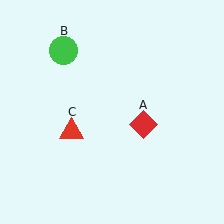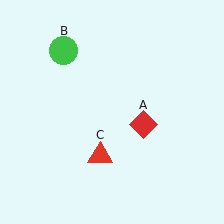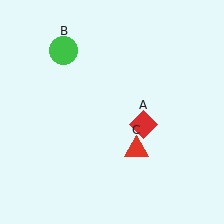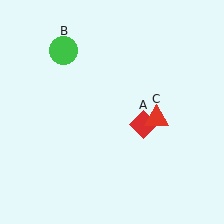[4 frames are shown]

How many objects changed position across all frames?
1 object changed position: red triangle (object C).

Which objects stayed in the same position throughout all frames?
Red diamond (object A) and green circle (object B) remained stationary.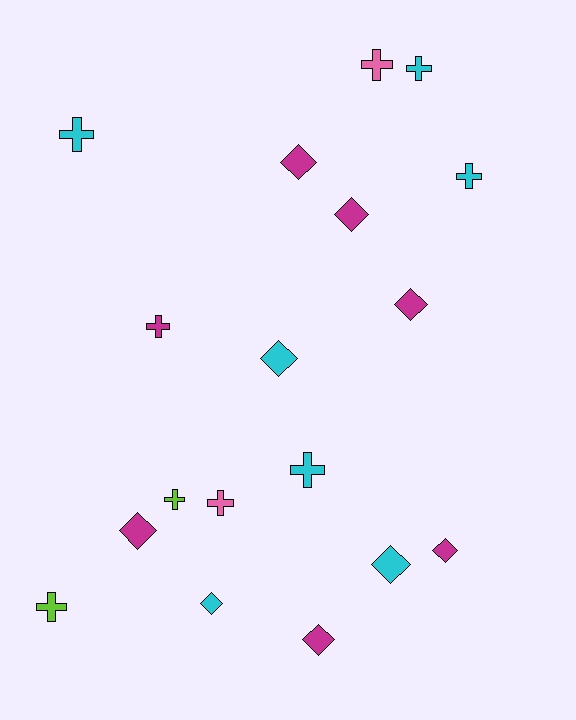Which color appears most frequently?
Magenta, with 7 objects.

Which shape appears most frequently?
Cross, with 9 objects.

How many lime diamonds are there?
There are no lime diamonds.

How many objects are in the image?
There are 18 objects.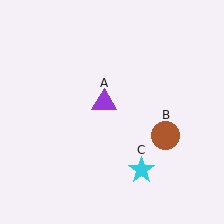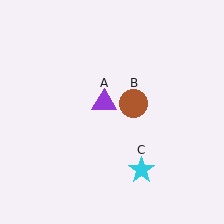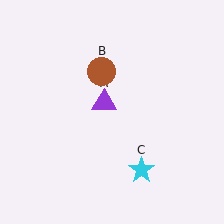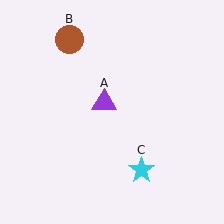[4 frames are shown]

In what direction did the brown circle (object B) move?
The brown circle (object B) moved up and to the left.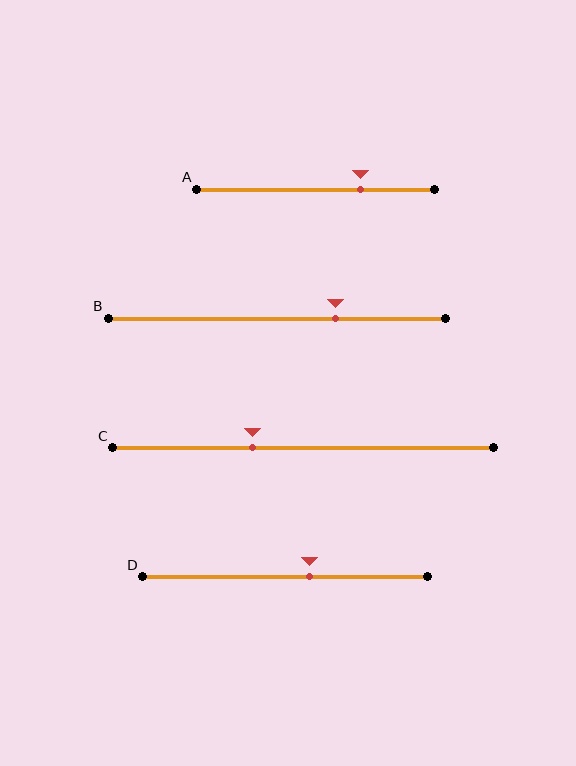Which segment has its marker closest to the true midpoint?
Segment D has its marker closest to the true midpoint.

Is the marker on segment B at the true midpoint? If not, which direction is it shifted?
No, the marker on segment B is shifted to the right by about 17% of the segment length.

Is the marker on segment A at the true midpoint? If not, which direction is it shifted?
No, the marker on segment A is shifted to the right by about 19% of the segment length.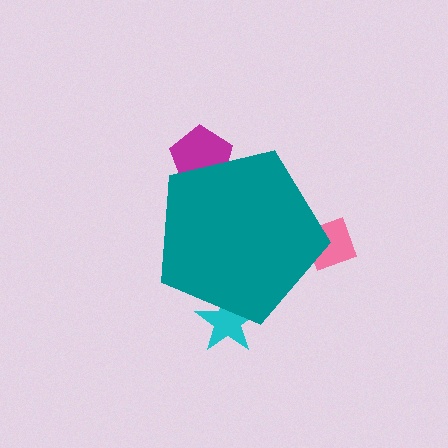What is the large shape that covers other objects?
A teal pentagon.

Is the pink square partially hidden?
Yes, the pink square is partially hidden behind the teal pentagon.